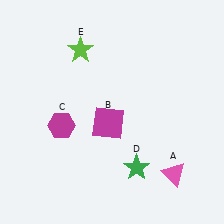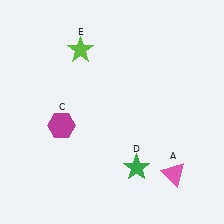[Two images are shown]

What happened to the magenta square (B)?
The magenta square (B) was removed in Image 2. It was in the bottom-left area of Image 1.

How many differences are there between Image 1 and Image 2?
There is 1 difference between the two images.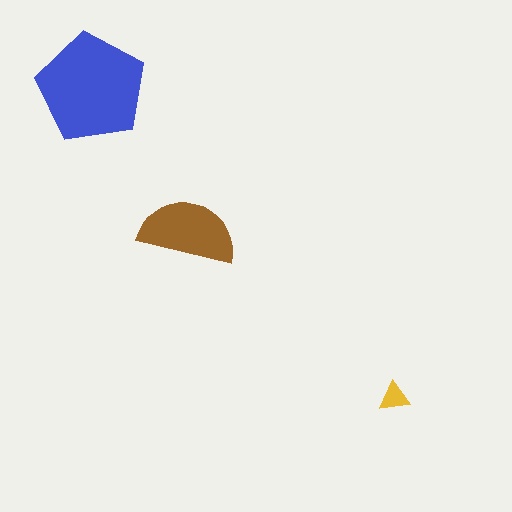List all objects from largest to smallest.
The blue pentagon, the brown semicircle, the yellow triangle.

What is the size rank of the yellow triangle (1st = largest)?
3rd.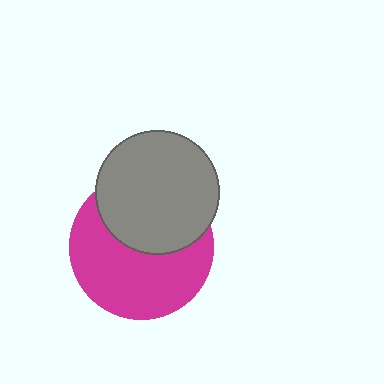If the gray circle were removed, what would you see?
You would see the complete magenta circle.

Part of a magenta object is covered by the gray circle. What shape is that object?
It is a circle.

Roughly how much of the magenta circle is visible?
About half of it is visible (roughly 59%).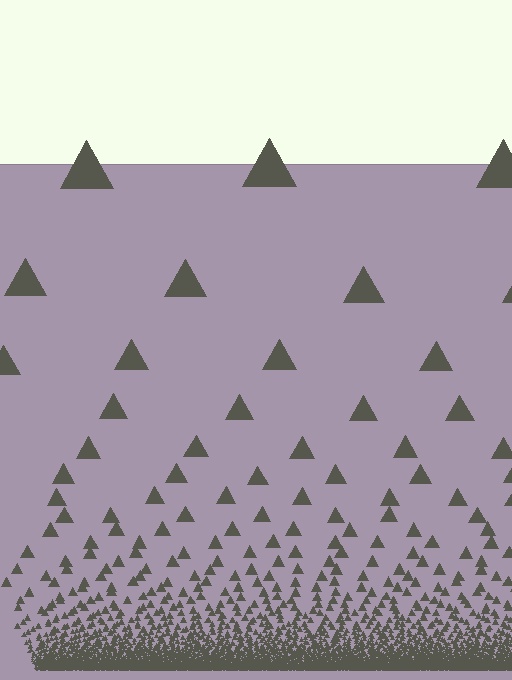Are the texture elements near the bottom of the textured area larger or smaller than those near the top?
Smaller. The gradient is inverted — elements near the bottom are smaller and denser.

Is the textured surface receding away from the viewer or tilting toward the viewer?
The surface appears to tilt toward the viewer. Texture elements get larger and sparser toward the top.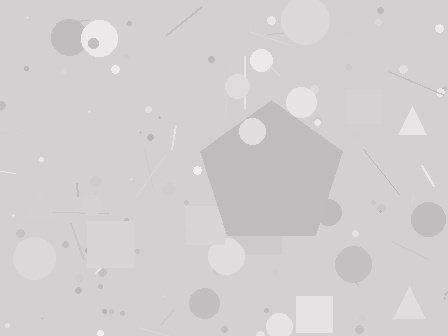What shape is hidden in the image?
A pentagon is hidden in the image.